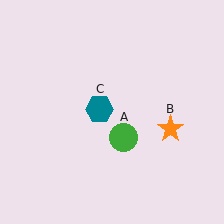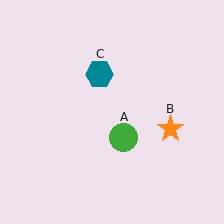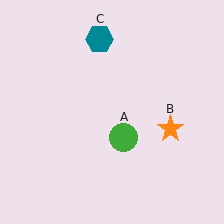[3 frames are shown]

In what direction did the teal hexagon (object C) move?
The teal hexagon (object C) moved up.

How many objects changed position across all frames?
1 object changed position: teal hexagon (object C).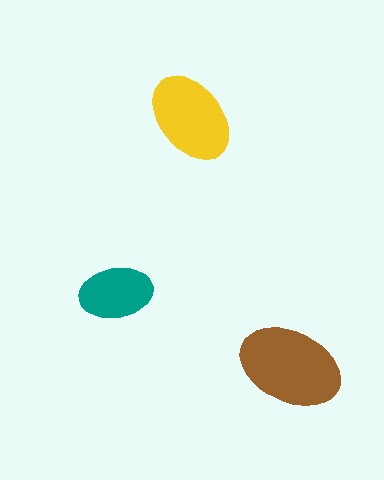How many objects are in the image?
There are 3 objects in the image.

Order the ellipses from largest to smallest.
the brown one, the yellow one, the teal one.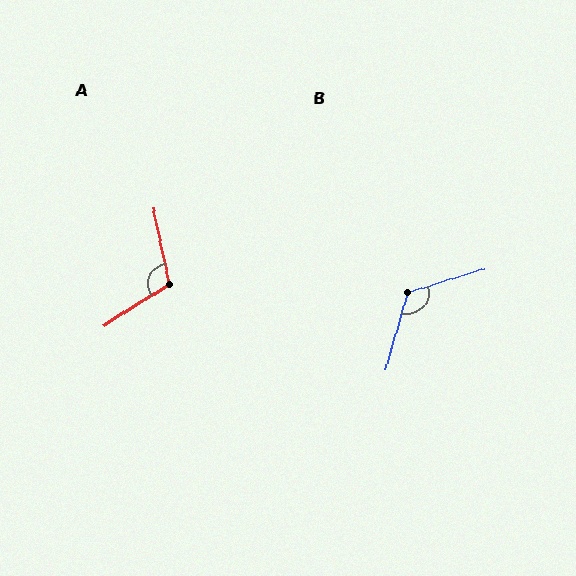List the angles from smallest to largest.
A (111°), B (123°).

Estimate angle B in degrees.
Approximately 123 degrees.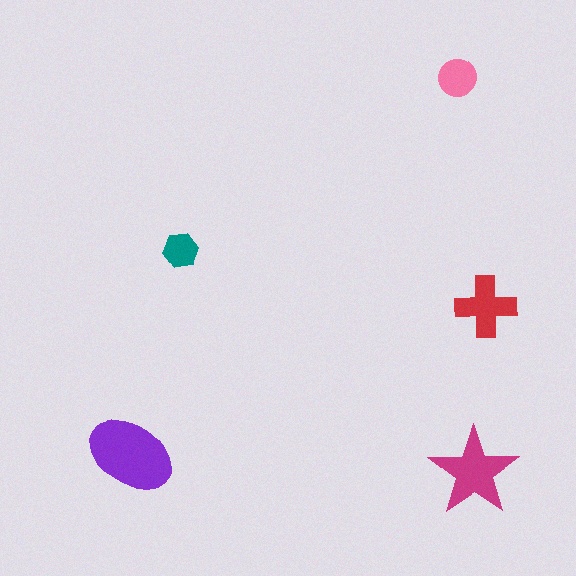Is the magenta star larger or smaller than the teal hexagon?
Larger.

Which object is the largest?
The purple ellipse.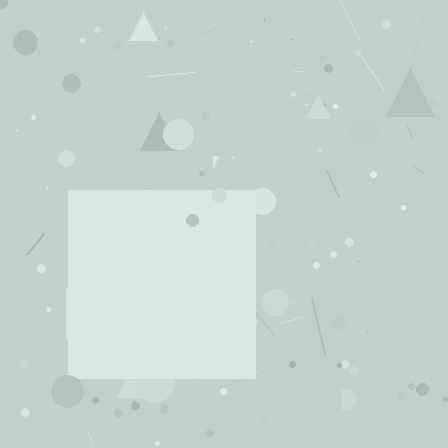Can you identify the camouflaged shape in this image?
The camouflaged shape is a square.